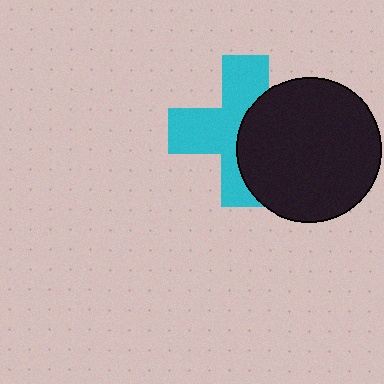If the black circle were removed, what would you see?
You would see the complete cyan cross.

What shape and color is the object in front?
The object in front is a black circle.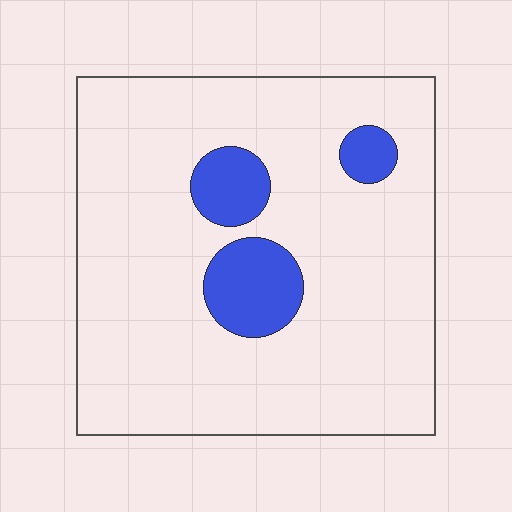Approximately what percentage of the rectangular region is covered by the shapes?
Approximately 10%.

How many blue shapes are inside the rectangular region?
3.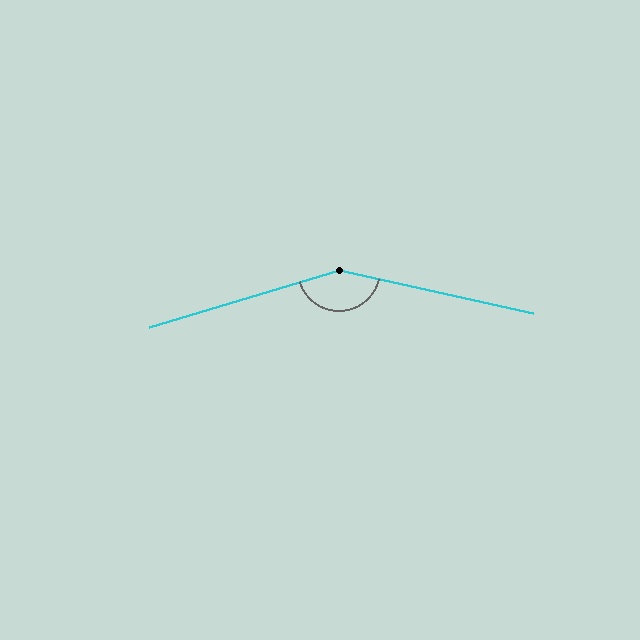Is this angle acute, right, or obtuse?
It is obtuse.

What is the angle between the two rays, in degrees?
Approximately 151 degrees.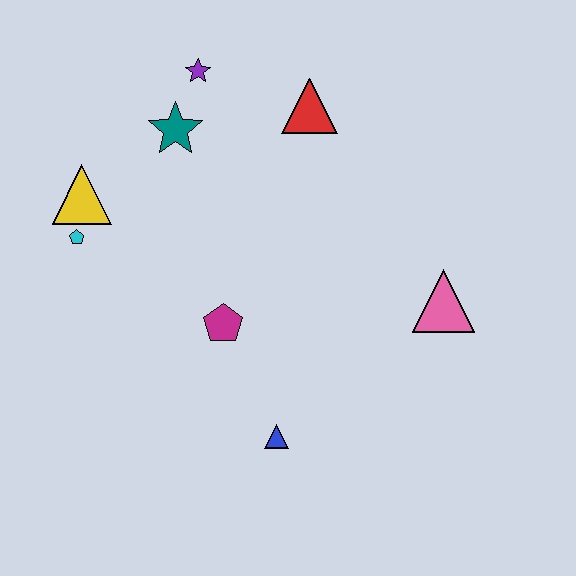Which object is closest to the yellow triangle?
The cyan pentagon is closest to the yellow triangle.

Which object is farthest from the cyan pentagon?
The pink triangle is farthest from the cyan pentagon.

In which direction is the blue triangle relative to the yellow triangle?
The blue triangle is below the yellow triangle.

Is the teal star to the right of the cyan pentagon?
Yes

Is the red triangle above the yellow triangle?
Yes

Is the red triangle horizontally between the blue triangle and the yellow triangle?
No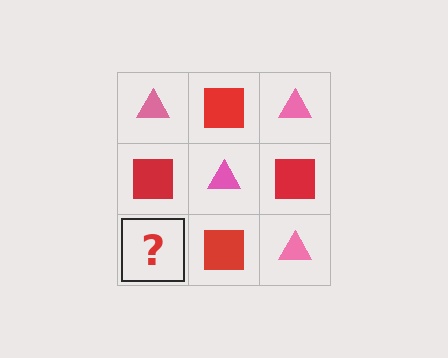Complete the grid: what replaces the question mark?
The question mark should be replaced with a pink triangle.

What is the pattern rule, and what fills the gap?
The rule is that it alternates pink triangle and red square in a checkerboard pattern. The gap should be filled with a pink triangle.